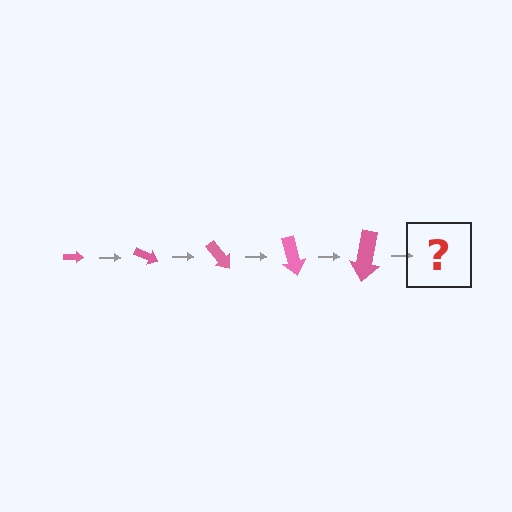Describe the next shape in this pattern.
It should be an arrow, larger than the previous one and rotated 125 degrees from the start.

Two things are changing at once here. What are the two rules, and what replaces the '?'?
The two rules are that the arrow grows larger each step and it rotates 25 degrees each step. The '?' should be an arrow, larger than the previous one and rotated 125 degrees from the start.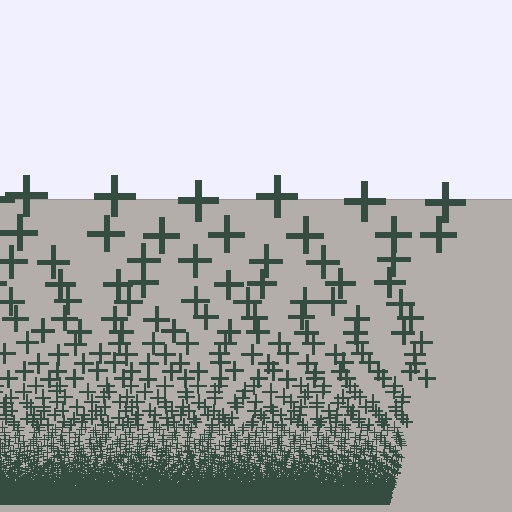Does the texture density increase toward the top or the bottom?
Density increases toward the bottom.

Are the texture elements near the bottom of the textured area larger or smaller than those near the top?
Smaller. The gradient is inverted — elements near the bottom are smaller and denser.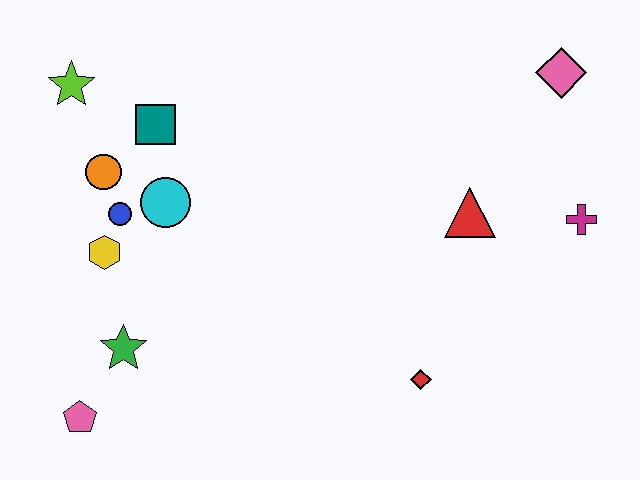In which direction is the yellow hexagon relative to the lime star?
The yellow hexagon is below the lime star.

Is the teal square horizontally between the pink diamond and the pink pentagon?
Yes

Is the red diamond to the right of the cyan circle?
Yes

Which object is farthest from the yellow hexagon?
The pink diamond is farthest from the yellow hexagon.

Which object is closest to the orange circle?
The blue circle is closest to the orange circle.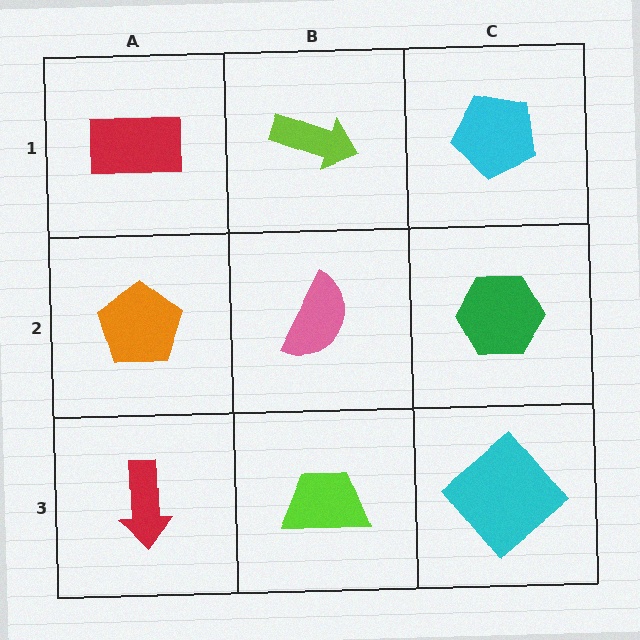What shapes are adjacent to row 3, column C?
A green hexagon (row 2, column C), a lime trapezoid (row 3, column B).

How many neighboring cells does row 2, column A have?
3.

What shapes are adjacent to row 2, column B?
A lime arrow (row 1, column B), a lime trapezoid (row 3, column B), an orange pentagon (row 2, column A), a green hexagon (row 2, column C).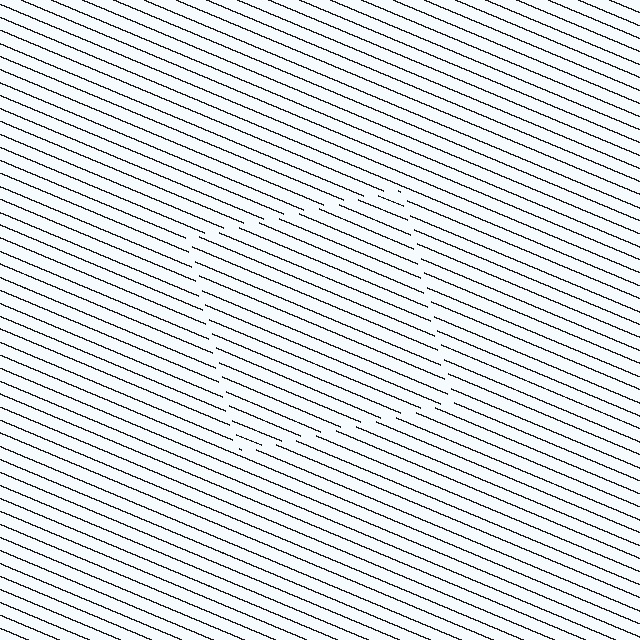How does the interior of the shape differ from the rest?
The interior of the shape contains the same grating, shifted by half a period — the contour is defined by the phase discontinuity where line-ends from the inner and outer gratings abut.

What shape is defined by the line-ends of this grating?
An illusory square. The interior of the shape contains the same grating, shifted by half a period — the contour is defined by the phase discontinuity where line-ends from the inner and outer gratings abut.